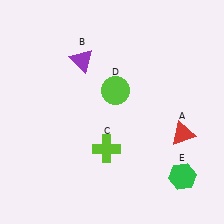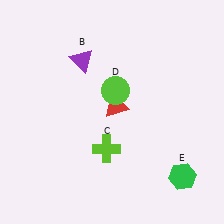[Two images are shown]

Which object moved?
The red triangle (A) moved left.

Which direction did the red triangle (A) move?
The red triangle (A) moved left.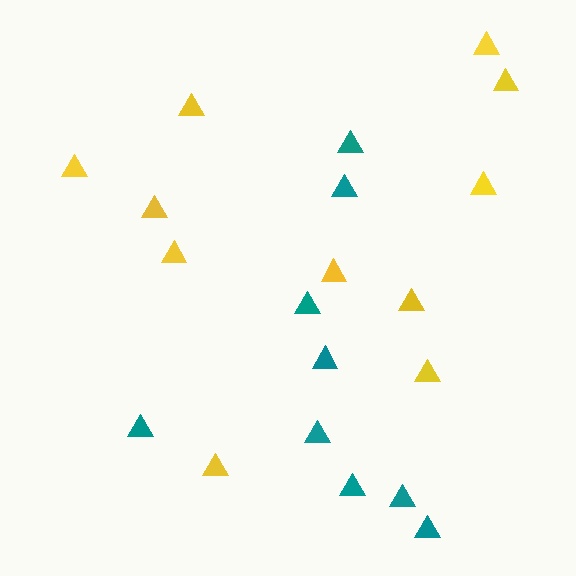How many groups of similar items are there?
There are 2 groups: one group of yellow triangles (11) and one group of teal triangles (9).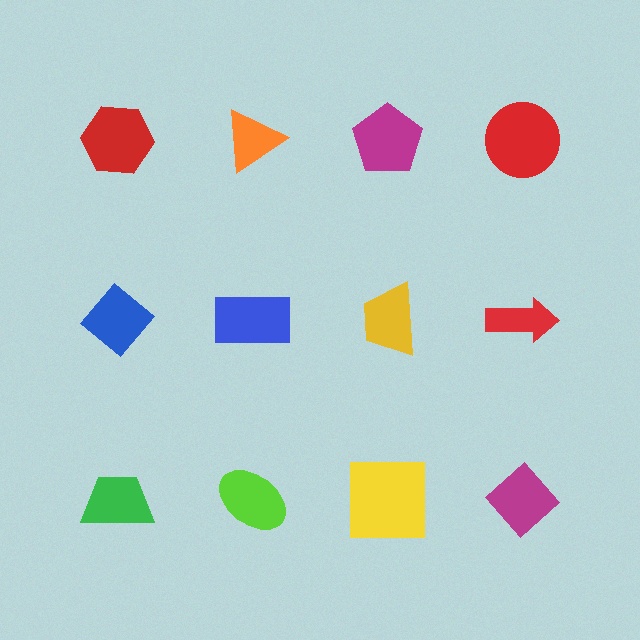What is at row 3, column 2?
A lime ellipse.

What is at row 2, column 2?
A blue rectangle.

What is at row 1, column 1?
A red hexagon.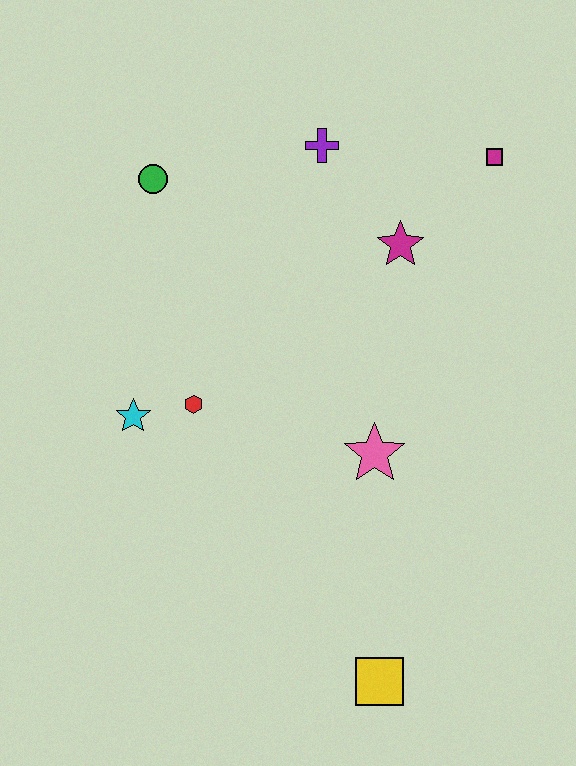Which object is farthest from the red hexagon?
The magenta square is farthest from the red hexagon.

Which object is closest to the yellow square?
The pink star is closest to the yellow square.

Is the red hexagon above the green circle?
No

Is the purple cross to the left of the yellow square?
Yes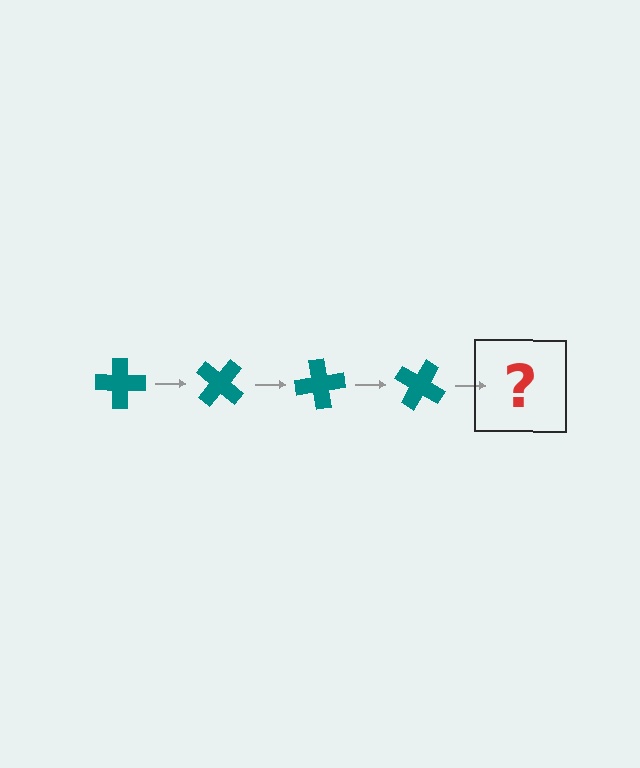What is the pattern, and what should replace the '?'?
The pattern is that the cross rotates 40 degrees each step. The '?' should be a teal cross rotated 160 degrees.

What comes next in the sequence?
The next element should be a teal cross rotated 160 degrees.